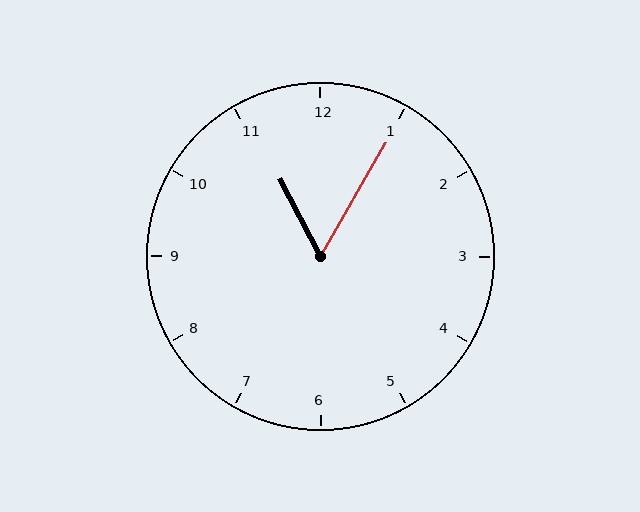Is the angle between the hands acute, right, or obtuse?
It is acute.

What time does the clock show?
11:05.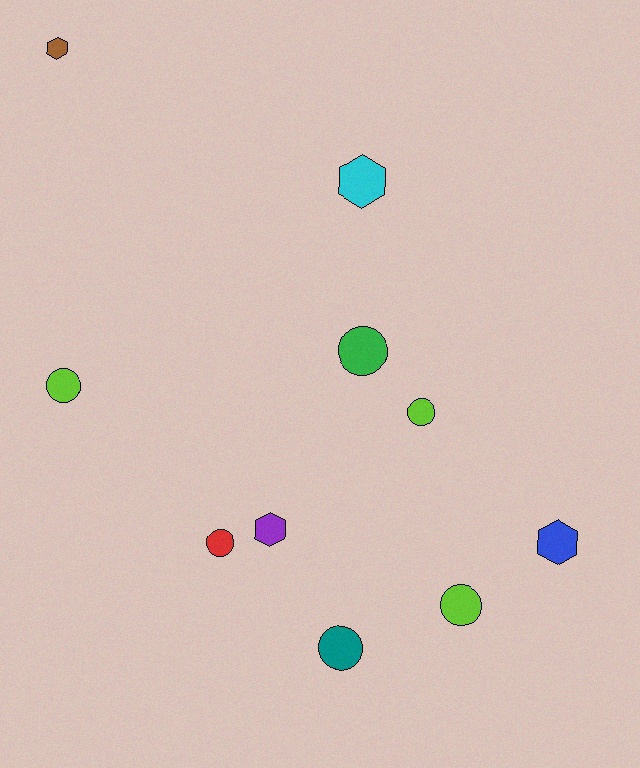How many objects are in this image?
There are 10 objects.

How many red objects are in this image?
There is 1 red object.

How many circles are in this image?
There are 6 circles.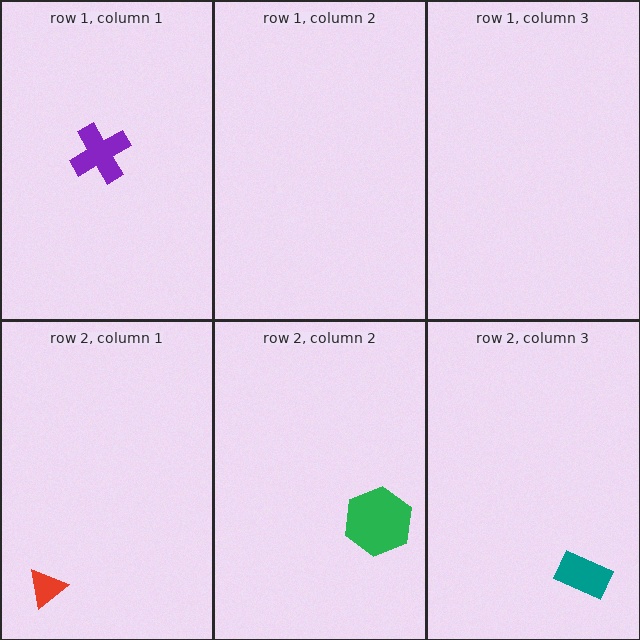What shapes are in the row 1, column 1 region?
The purple cross.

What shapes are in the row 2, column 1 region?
The red triangle.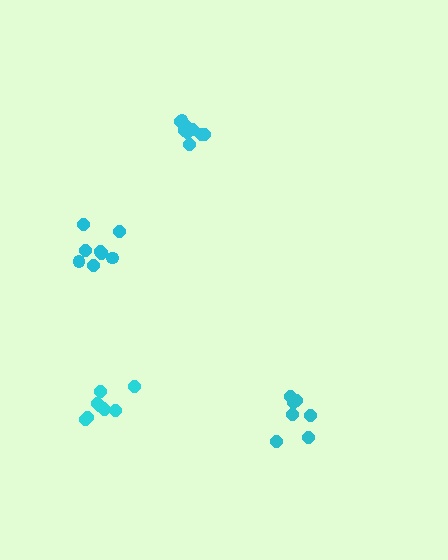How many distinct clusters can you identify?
There are 4 distinct clusters.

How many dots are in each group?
Group 1: 9 dots, Group 2: 9 dots, Group 3: 8 dots, Group 4: 7 dots (33 total).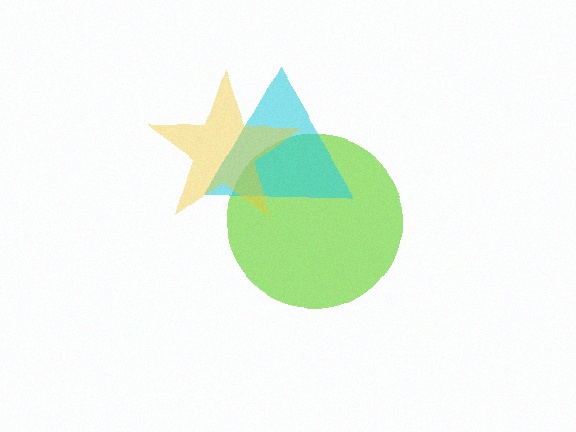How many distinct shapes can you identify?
There are 3 distinct shapes: a lime circle, a cyan triangle, a yellow star.